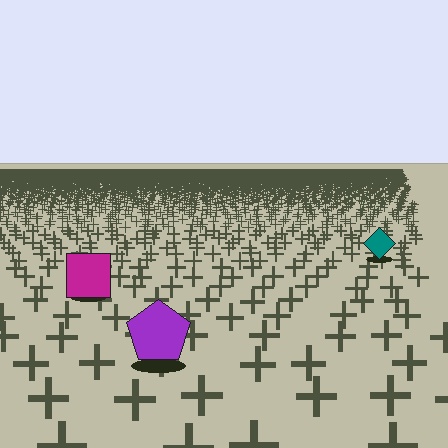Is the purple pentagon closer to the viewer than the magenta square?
Yes. The purple pentagon is closer — you can tell from the texture gradient: the ground texture is coarser near it.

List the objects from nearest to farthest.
From nearest to farthest: the purple pentagon, the magenta square, the teal diamond.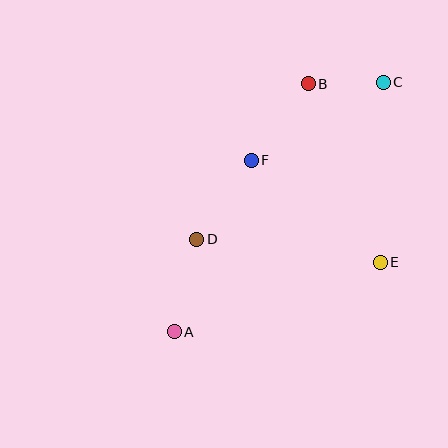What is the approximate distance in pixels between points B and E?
The distance between B and E is approximately 193 pixels.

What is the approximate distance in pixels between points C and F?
The distance between C and F is approximately 153 pixels.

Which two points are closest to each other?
Points B and C are closest to each other.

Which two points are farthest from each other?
Points A and C are farthest from each other.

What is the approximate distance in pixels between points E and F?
The distance between E and F is approximately 165 pixels.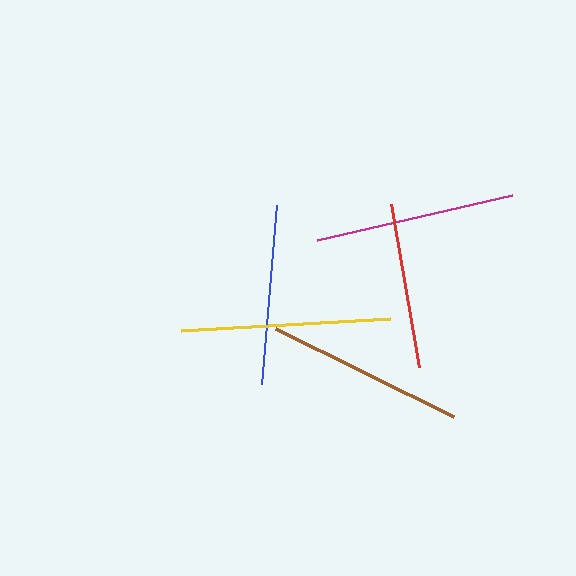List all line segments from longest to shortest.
From longest to shortest: yellow, magenta, brown, blue, red.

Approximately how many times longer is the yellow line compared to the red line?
The yellow line is approximately 1.3 times the length of the red line.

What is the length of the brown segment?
The brown segment is approximately 199 pixels long.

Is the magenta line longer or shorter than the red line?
The magenta line is longer than the red line.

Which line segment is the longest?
The yellow line is the longest at approximately 209 pixels.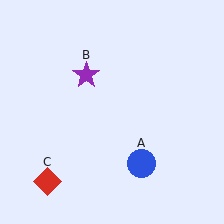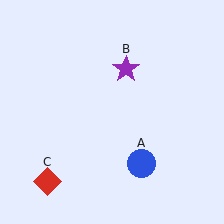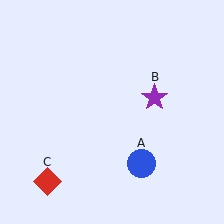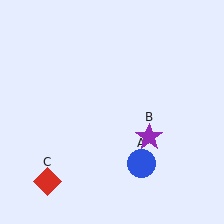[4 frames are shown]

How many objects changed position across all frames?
1 object changed position: purple star (object B).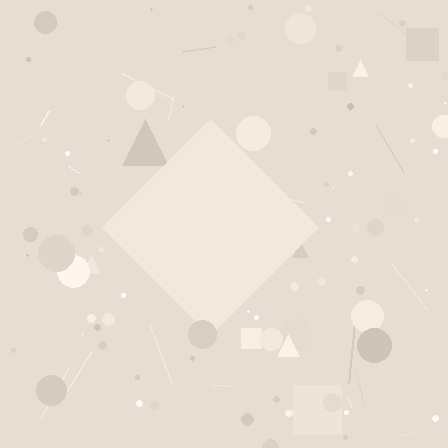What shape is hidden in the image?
A diamond is hidden in the image.